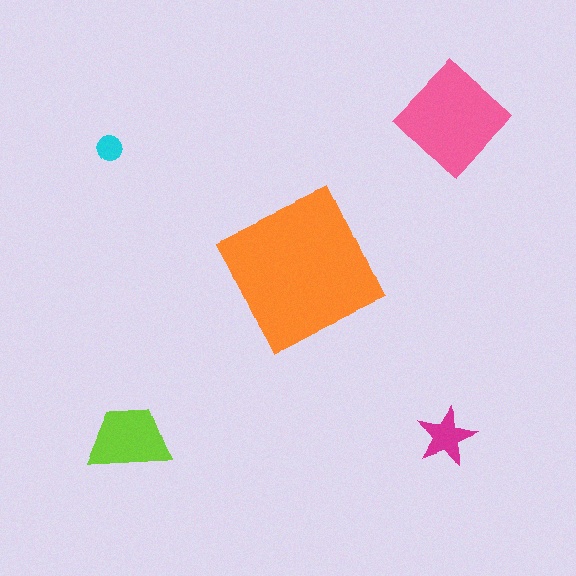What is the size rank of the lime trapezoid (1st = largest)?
3rd.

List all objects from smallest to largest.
The cyan circle, the magenta star, the lime trapezoid, the pink diamond, the orange square.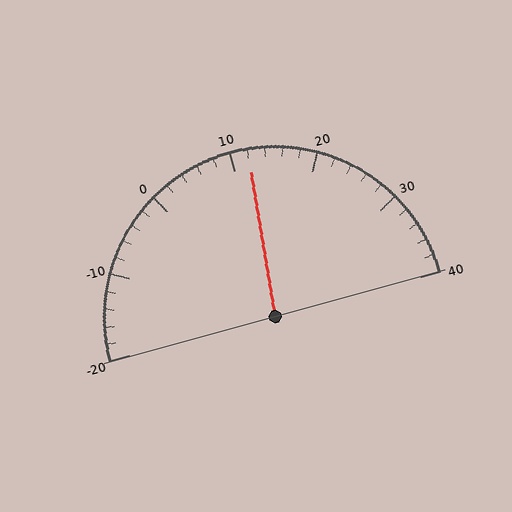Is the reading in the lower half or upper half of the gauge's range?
The reading is in the upper half of the range (-20 to 40).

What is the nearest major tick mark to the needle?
The nearest major tick mark is 10.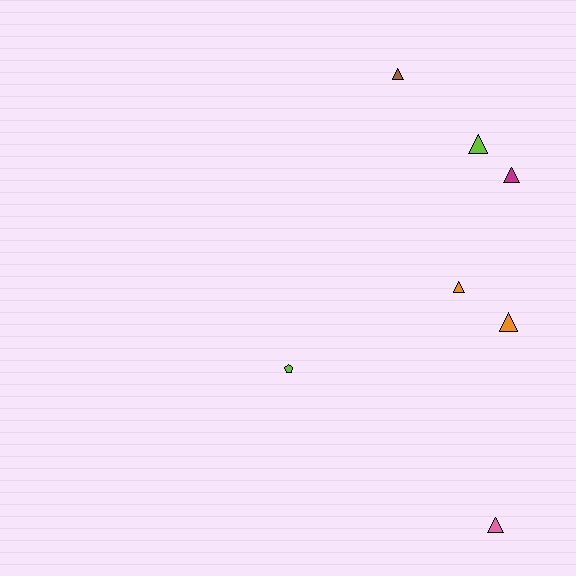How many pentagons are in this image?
There is 1 pentagon.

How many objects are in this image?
There are 7 objects.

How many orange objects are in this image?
There are 2 orange objects.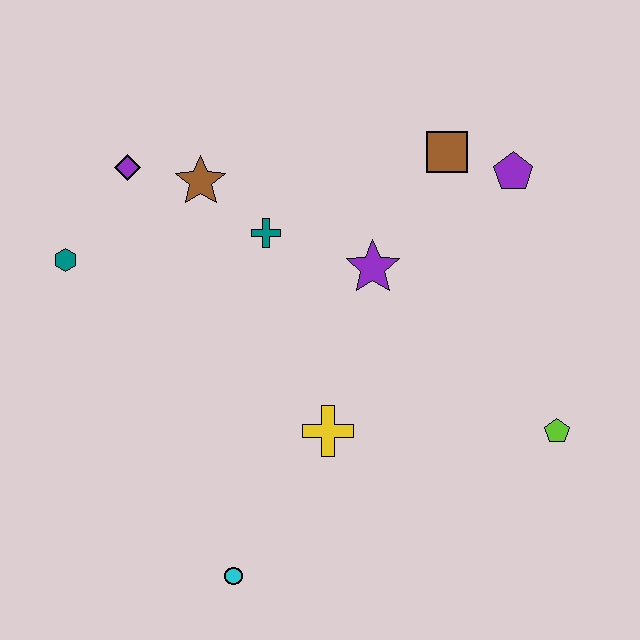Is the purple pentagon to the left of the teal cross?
No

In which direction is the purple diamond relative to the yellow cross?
The purple diamond is above the yellow cross.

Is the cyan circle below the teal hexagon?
Yes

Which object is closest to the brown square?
The purple pentagon is closest to the brown square.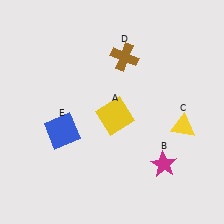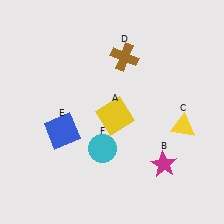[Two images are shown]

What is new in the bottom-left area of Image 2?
A cyan circle (F) was added in the bottom-left area of Image 2.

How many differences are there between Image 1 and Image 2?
There is 1 difference between the two images.